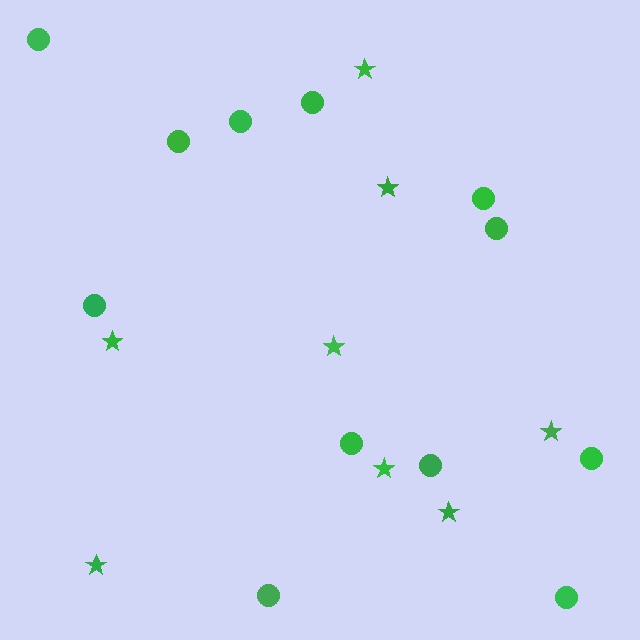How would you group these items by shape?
There are 2 groups: one group of circles (12) and one group of stars (8).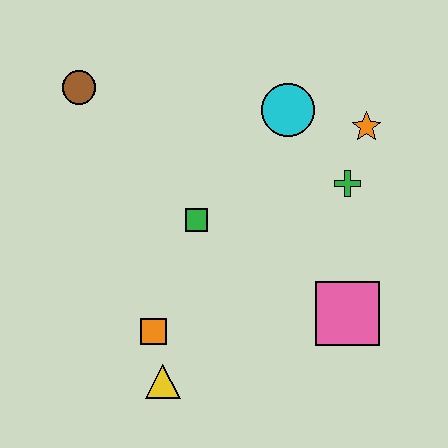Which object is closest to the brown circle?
The green square is closest to the brown circle.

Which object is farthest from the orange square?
The orange star is farthest from the orange square.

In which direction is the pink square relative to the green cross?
The pink square is below the green cross.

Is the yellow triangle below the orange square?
Yes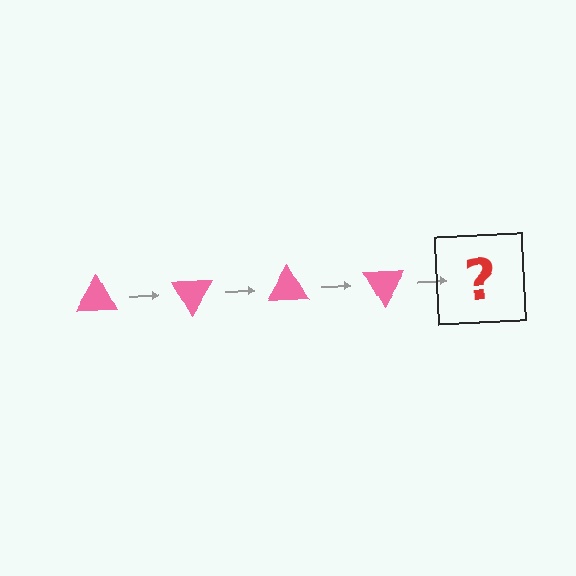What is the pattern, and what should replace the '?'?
The pattern is that the triangle rotates 60 degrees each step. The '?' should be a pink triangle rotated 240 degrees.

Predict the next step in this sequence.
The next step is a pink triangle rotated 240 degrees.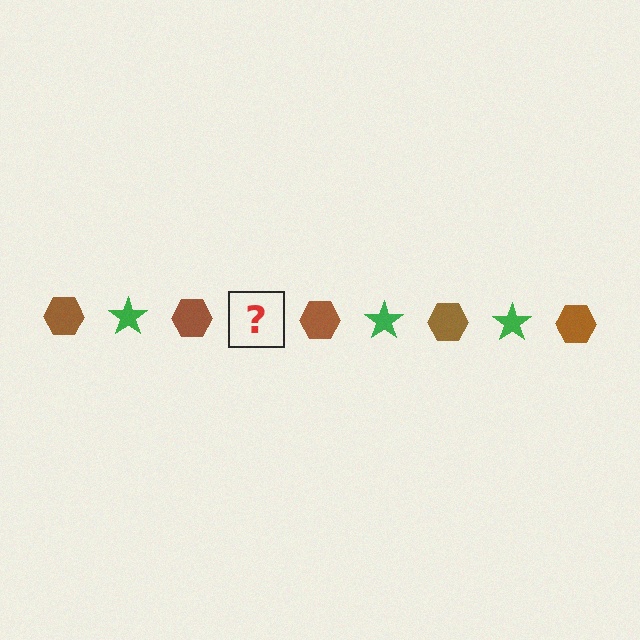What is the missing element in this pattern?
The missing element is a green star.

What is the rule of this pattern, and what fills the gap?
The rule is that the pattern alternates between brown hexagon and green star. The gap should be filled with a green star.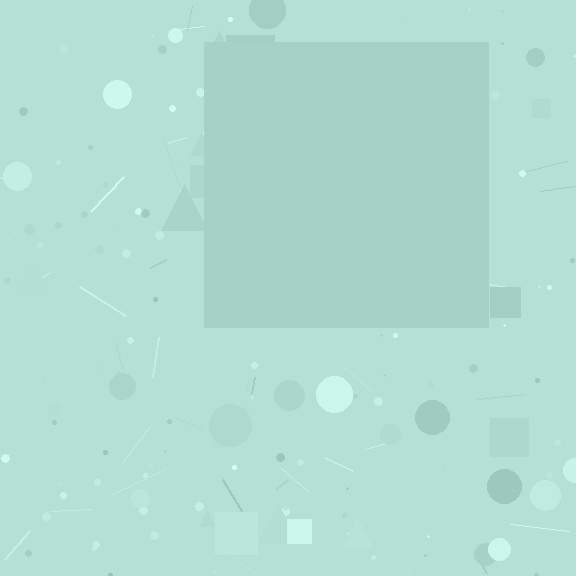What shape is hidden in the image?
A square is hidden in the image.